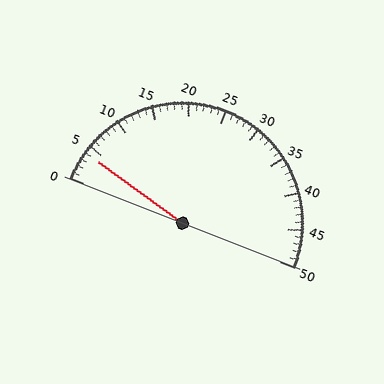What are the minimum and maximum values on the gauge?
The gauge ranges from 0 to 50.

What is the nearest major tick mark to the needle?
The nearest major tick mark is 5.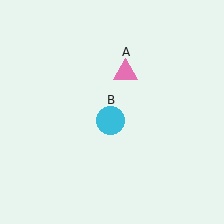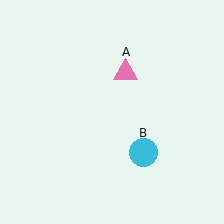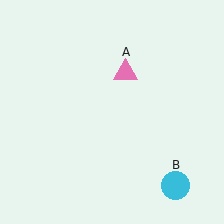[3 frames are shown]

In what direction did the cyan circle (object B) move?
The cyan circle (object B) moved down and to the right.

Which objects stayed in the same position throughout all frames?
Pink triangle (object A) remained stationary.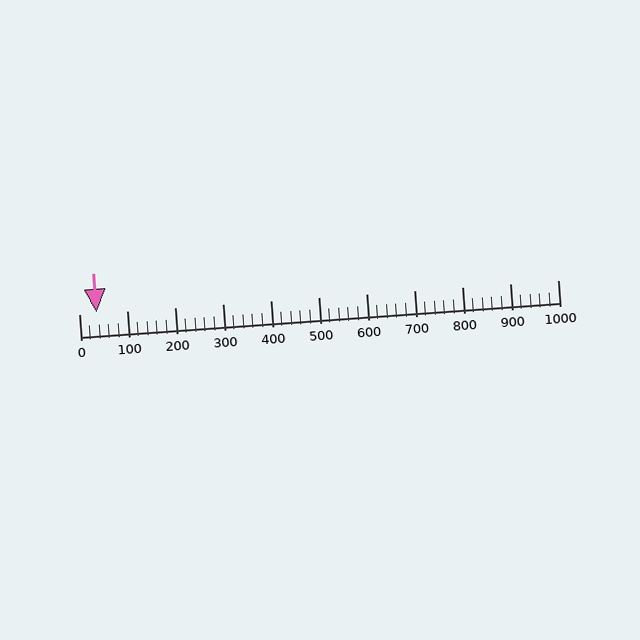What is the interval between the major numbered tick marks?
The major tick marks are spaced 100 units apart.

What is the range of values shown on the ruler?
The ruler shows values from 0 to 1000.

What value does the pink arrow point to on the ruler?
The pink arrow points to approximately 37.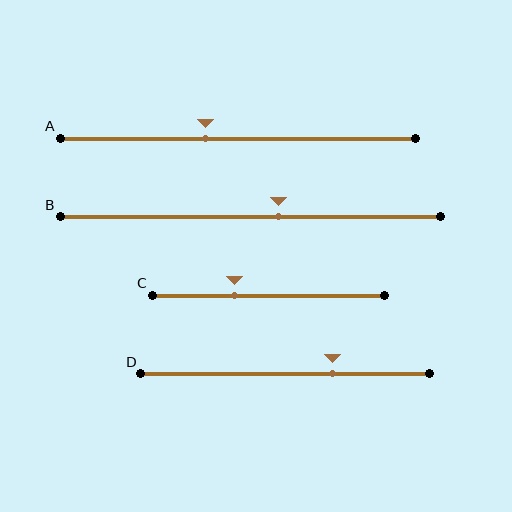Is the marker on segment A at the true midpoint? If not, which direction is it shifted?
No, the marker on segment A is shifted to the left by about 9% of the segment length.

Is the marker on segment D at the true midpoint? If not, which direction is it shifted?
No, the marker on segment D is shifted to the right by about 16% of the segment length.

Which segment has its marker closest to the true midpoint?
Segment B has its marker closest to the true midpoint.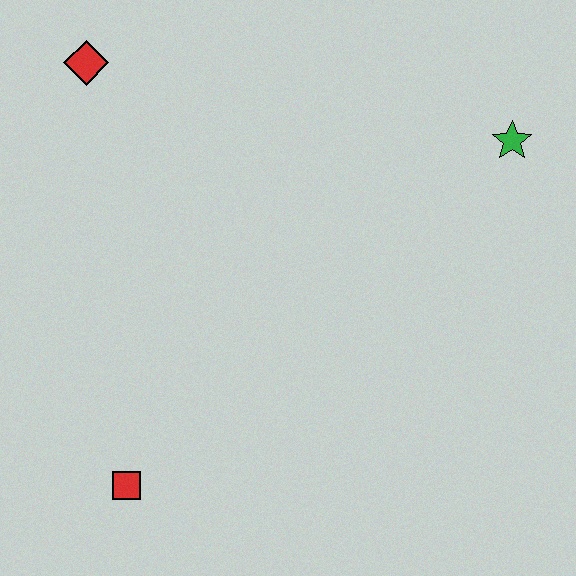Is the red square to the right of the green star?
No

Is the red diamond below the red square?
No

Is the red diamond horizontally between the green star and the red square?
No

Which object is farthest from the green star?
The red square is farthest from the green star.